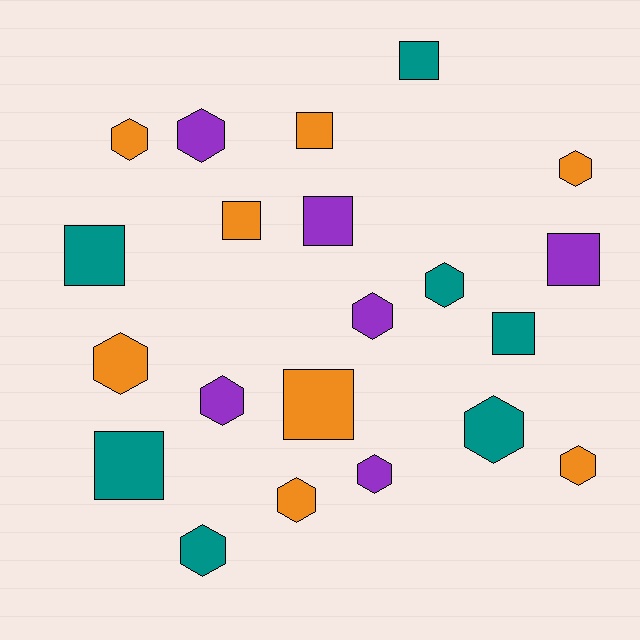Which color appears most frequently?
Orange, with 8 objects.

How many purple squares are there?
There are 2 purple squares.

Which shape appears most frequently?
Hexagon, with 12 objects.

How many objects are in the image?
There are 21 objects.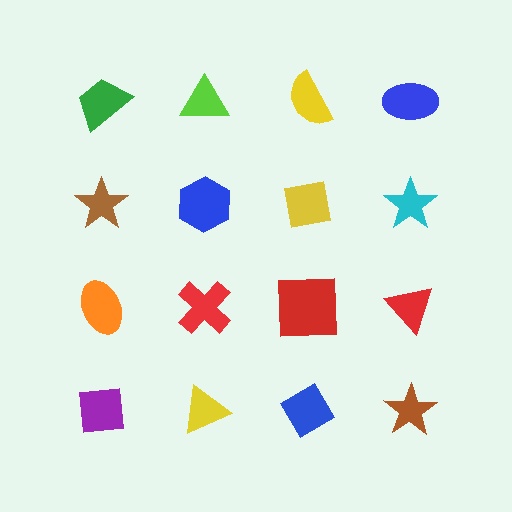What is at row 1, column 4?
A blue ellipse.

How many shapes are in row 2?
4 shapes.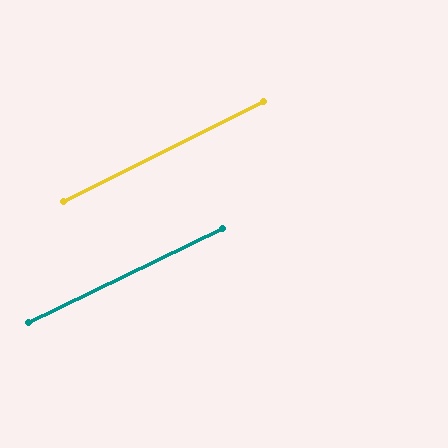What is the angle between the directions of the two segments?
Approximately 1 degree.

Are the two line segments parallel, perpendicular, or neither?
Parallel — their directions differ by only 0.8°.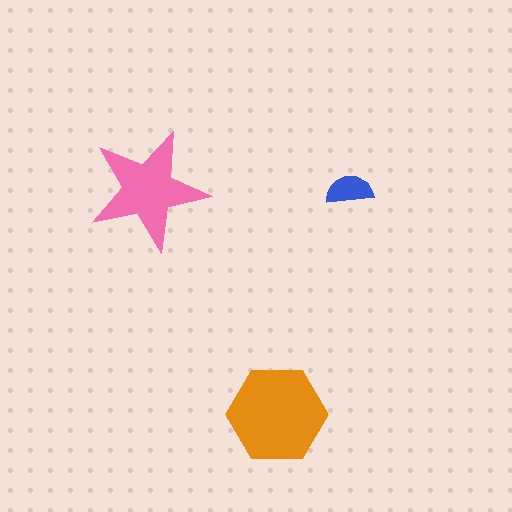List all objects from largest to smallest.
The orange hexagon, the pink star, the blue semicircle.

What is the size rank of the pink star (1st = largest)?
2nd.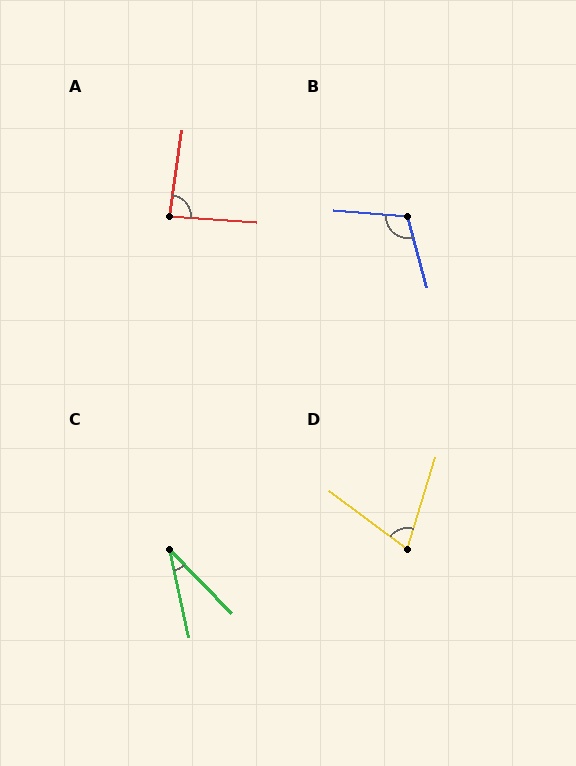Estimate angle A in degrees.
Approximately 85 degrees.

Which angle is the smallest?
C, at approximately 32 degrees.